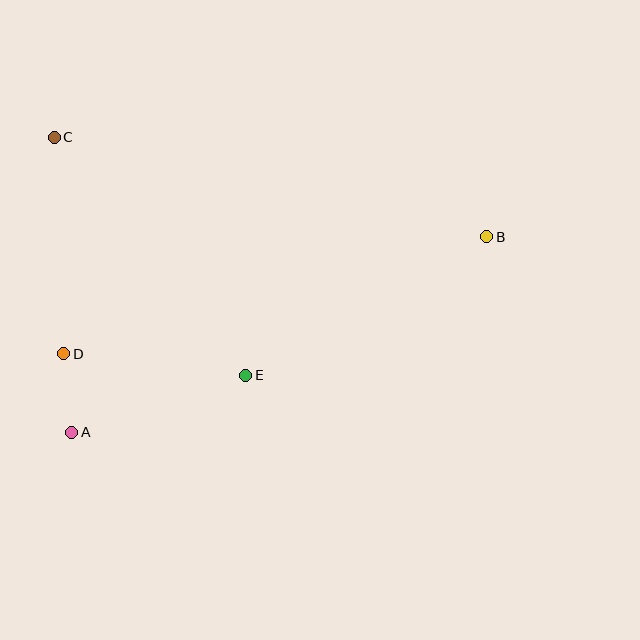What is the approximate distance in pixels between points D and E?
The distance between D and E is approximately 184 pixels.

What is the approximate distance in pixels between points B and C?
The distance between B and C is approximately 444 pixels.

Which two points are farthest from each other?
Points A and B are farthest from each other.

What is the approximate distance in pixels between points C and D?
The distance between C and D is approximately 217 pixels.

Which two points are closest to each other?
Points A and D are closest to each other.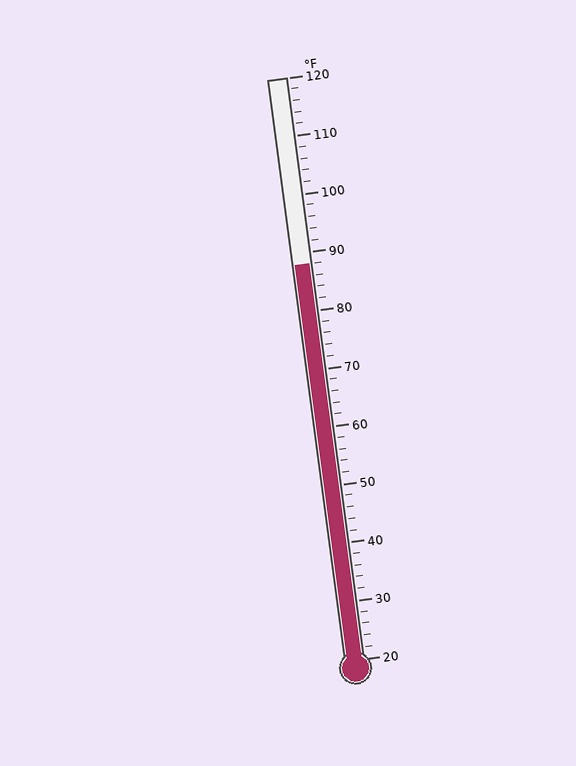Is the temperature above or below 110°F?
The temperature is below 110°F.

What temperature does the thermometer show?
The thermometer shows approximately 88°F.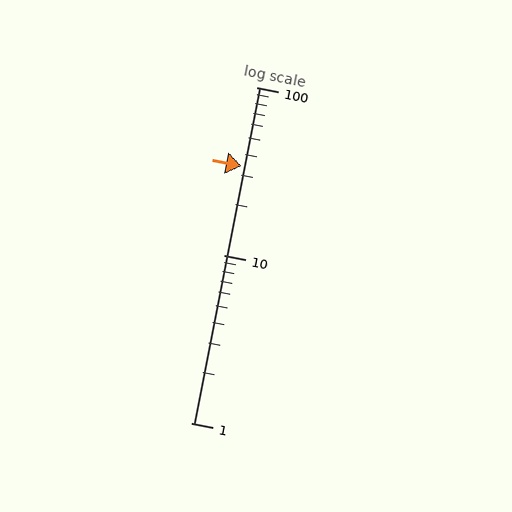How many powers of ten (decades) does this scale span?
The scale spans 2 decades, from 1 to 100.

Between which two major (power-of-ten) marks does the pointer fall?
The pointer is between 10 and 100.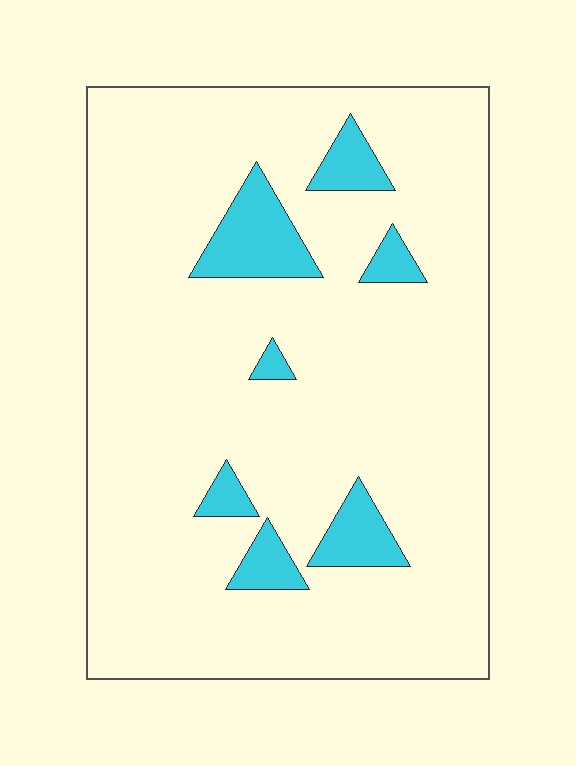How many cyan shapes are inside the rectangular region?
7.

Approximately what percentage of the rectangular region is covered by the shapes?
Approximately 10%.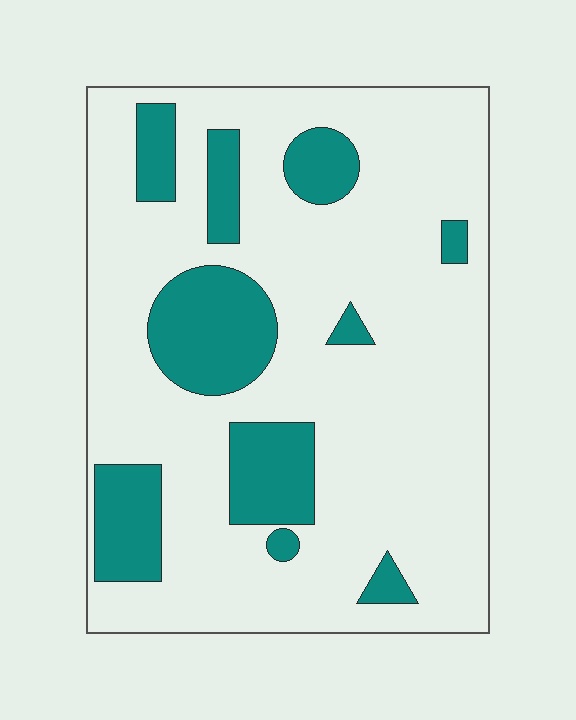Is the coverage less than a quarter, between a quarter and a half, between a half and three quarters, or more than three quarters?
Less than a quarter.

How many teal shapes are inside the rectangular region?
10.